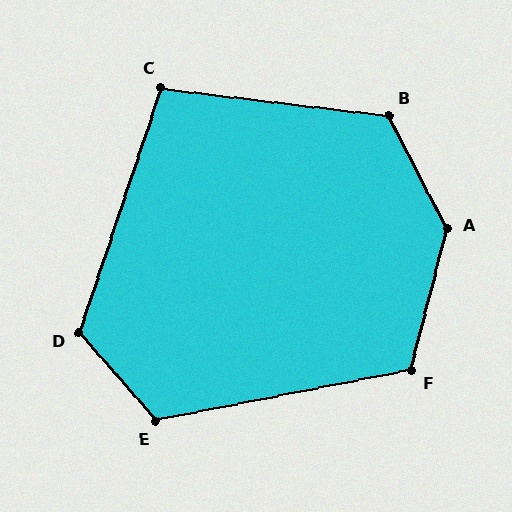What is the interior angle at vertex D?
Approximately 120 degrees (obtuse).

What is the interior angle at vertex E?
Approximately 120 degrees (obtuse).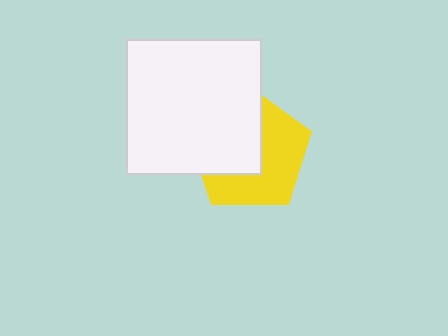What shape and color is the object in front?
The object in front is a white square.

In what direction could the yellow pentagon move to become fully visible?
The yellow pentagon could move toward the lower-right. That would shift it out from behind the white square entirely.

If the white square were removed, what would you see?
You would see the complete yellow pentagon.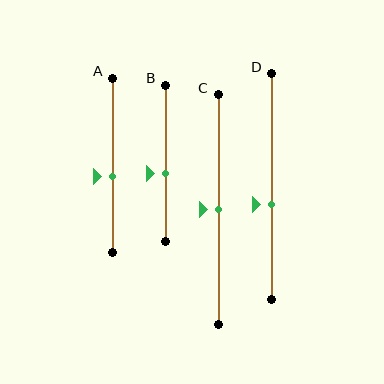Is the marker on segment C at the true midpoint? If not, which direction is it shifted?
Yes, the marker on segment C is at the true midpoint.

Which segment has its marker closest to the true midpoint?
Segment C has its marker closest to the true midpoint.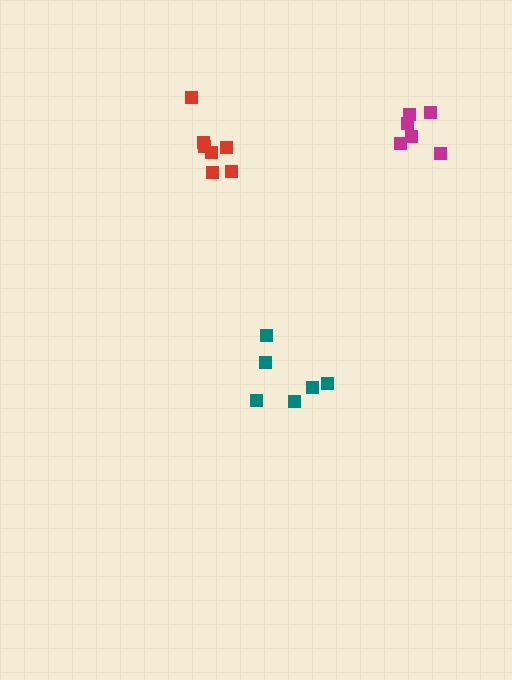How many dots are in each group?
Group 1: 6 dots, Group 2: 6 dots, Group 3: 7 dots (19 total).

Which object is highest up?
The magenta cluster is topmost.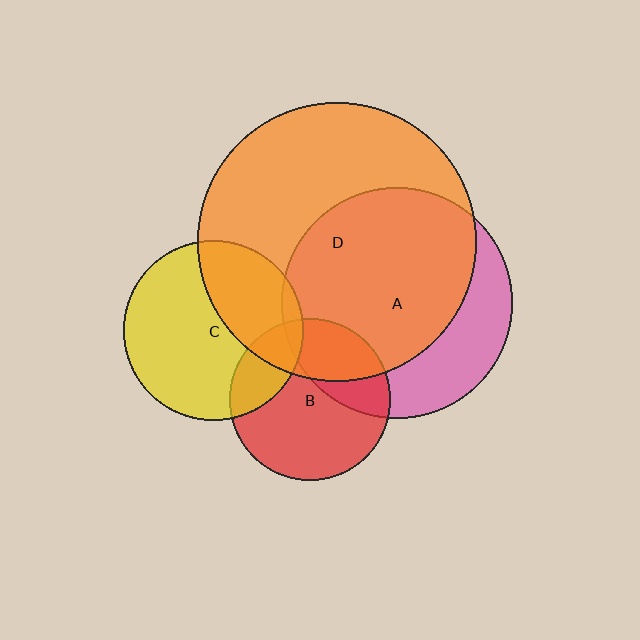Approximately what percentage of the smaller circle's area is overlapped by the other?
Approximately 70%.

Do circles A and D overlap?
Yes.